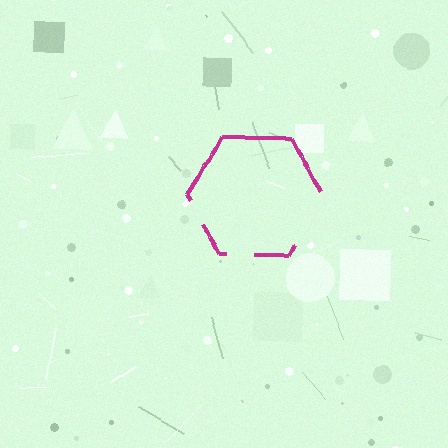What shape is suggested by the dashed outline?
The dashed outline suggests a hexagon.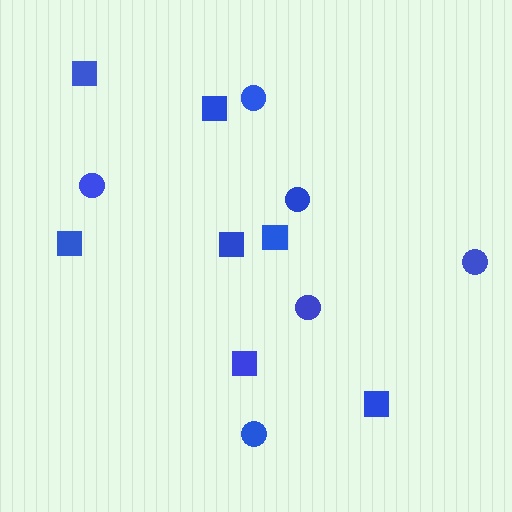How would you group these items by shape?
There are 2 groups: one group of circles (6) and one group of squares (7).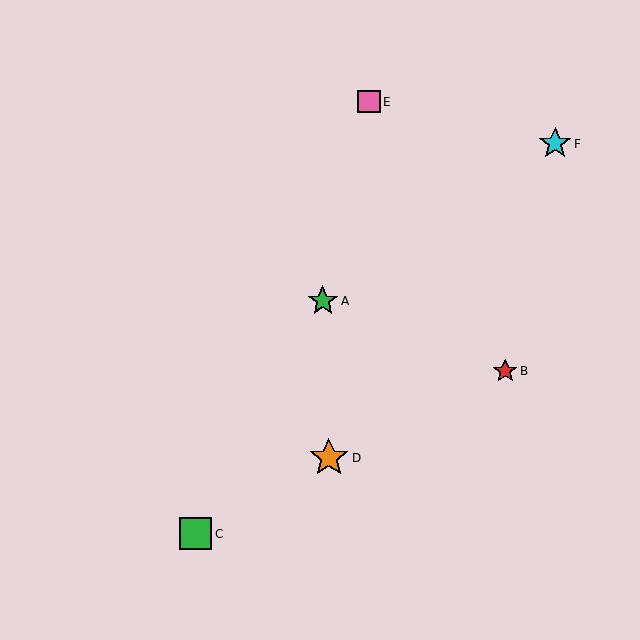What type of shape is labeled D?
Shape D is an orange star.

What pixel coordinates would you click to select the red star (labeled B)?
Click at (505, 371) to select the red star B.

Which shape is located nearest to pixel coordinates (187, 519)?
The green square (labeled C) at (195, 534) is nearest to that location.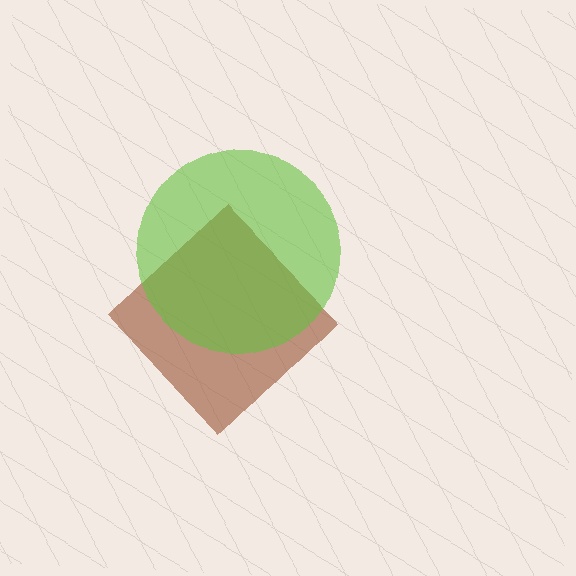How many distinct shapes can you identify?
There are 2 distinct shapes: a brown diamond, a lime circle.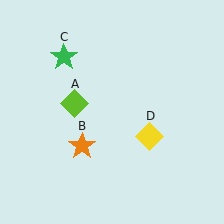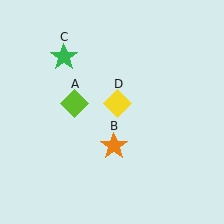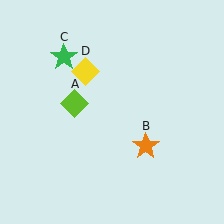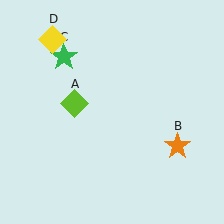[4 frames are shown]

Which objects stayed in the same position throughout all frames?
Lime diamond (object A) and green star (object C) remained stationary.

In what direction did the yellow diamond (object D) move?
The yellow diamond (object D) moved up and to the left.